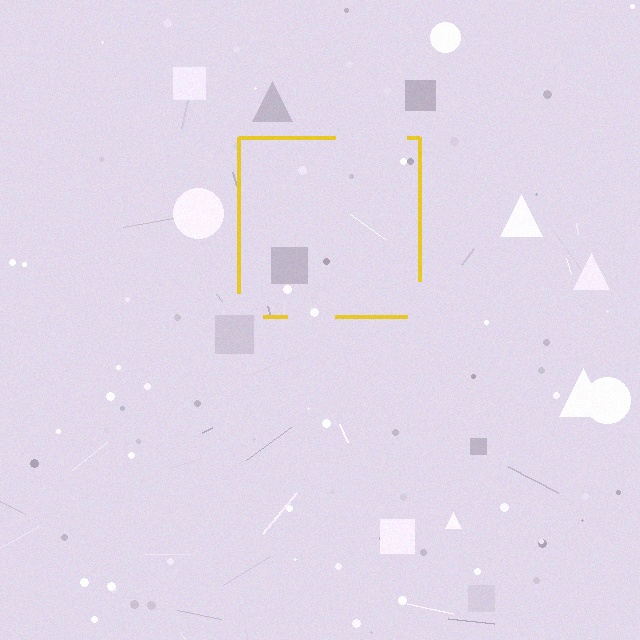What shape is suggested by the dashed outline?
The dashed outline suggests a square.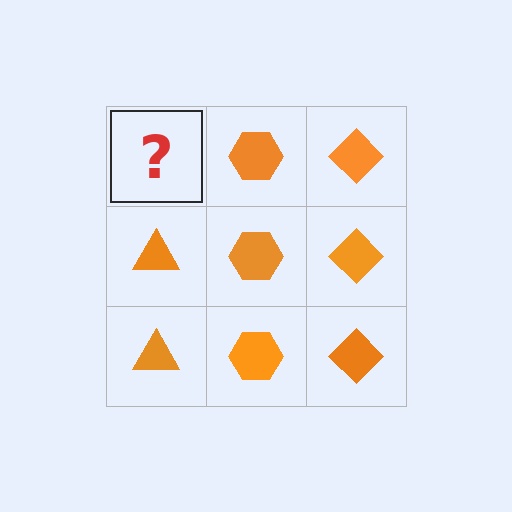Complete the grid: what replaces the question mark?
The question mark should be replaced with an orange triangle.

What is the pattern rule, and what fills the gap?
The rule is that each column has a consistent shape. The gap should be filled with an orange triangle.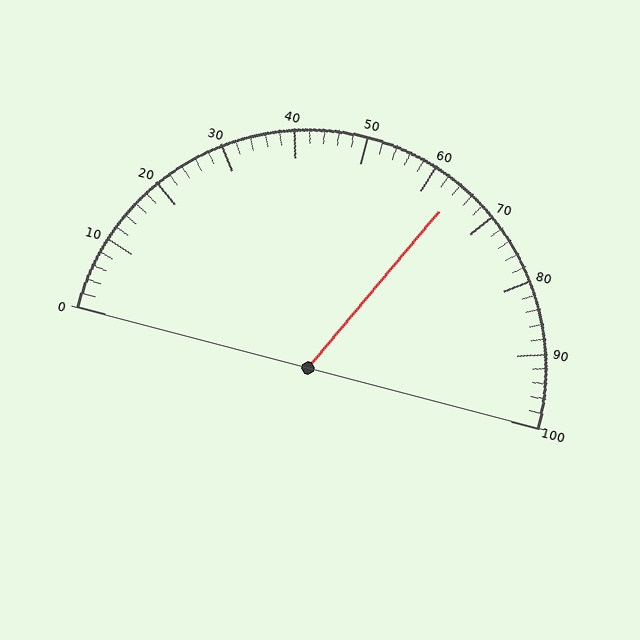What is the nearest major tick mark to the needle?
The nearest major tick mark is 60.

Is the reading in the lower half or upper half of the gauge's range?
The reading is in the upper half of the range (0 to 100).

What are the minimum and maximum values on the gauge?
The gauge ranges from 0 to 100.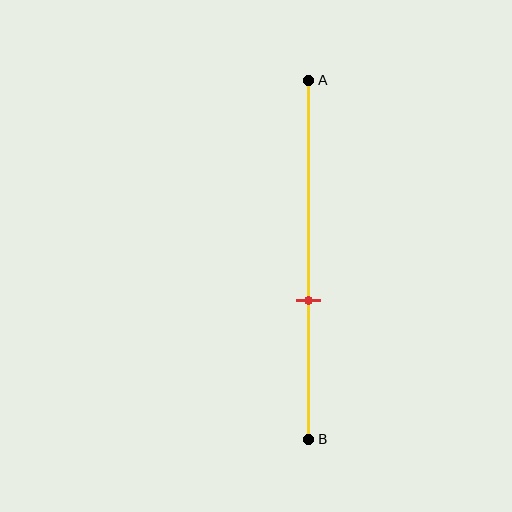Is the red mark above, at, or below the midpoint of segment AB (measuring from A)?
The red mark is below the midpoint of segment AB.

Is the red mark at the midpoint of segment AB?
No, the mark is at about 60% from A, not at the 50% midpoint.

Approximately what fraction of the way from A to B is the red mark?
The red mark is approximately 60% of the way from A to B.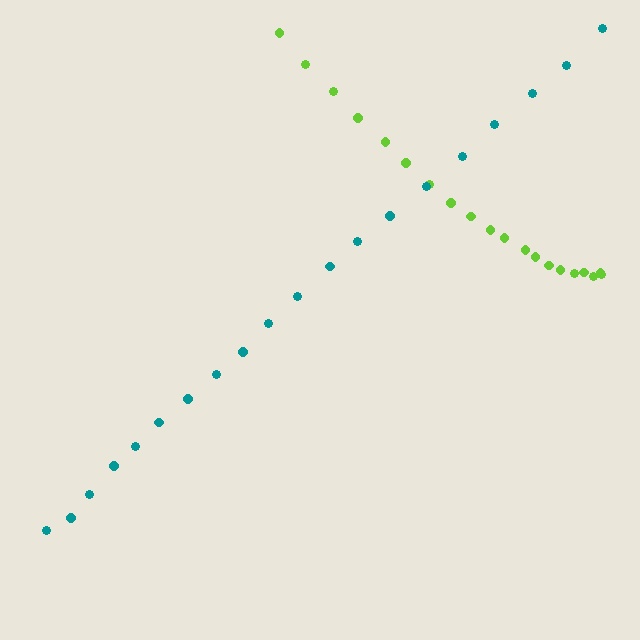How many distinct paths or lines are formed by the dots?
There are 2 distinct paths.